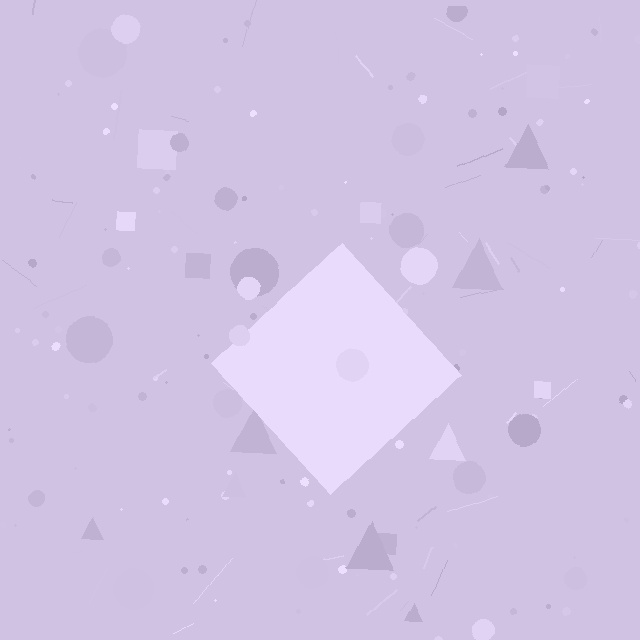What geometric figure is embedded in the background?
A diamond is embedded in the background.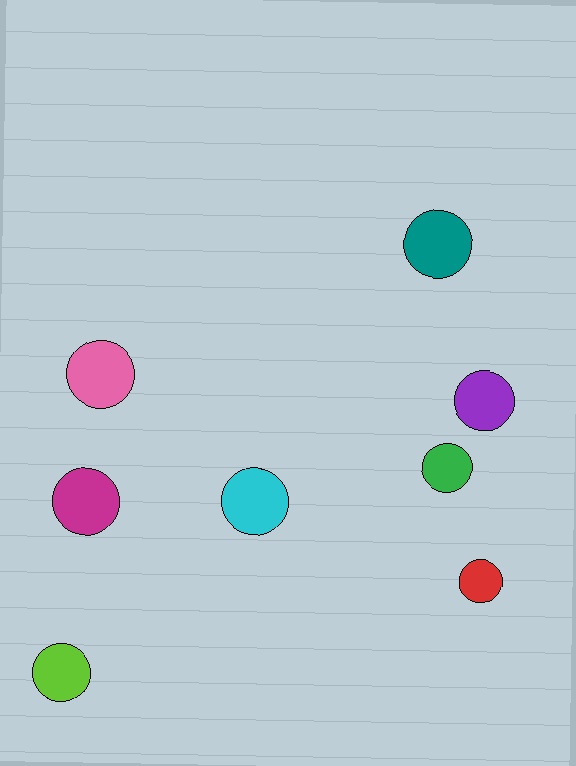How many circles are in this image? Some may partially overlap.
There are 8 circles.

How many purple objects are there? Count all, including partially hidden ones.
There is 1 purple object.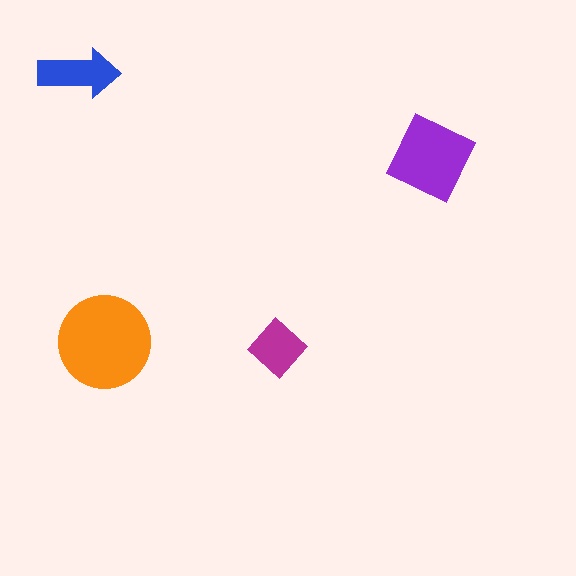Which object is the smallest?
The magenta diamond.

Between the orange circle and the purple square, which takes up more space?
The orange circle.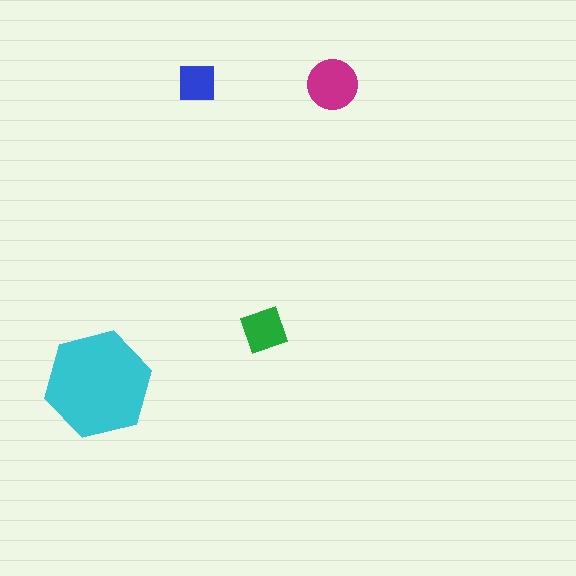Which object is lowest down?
The cyan hexagon is bottommost.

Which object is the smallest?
The blue square.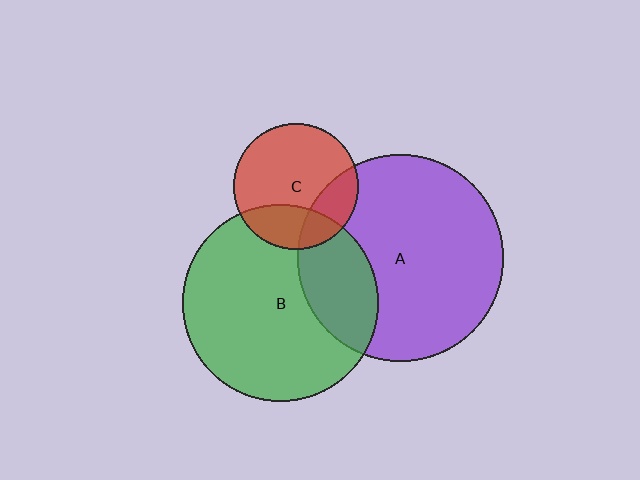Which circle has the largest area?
Circle A (purple).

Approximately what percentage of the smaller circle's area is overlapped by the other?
Approximately 25%.